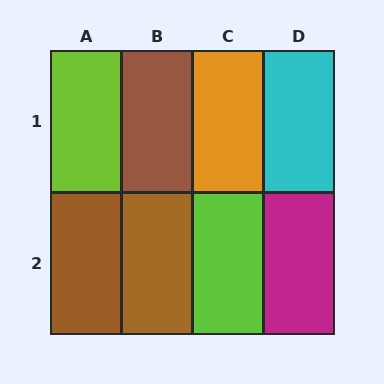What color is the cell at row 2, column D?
Magenta.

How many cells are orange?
1 cell is orange.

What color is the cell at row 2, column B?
Brown.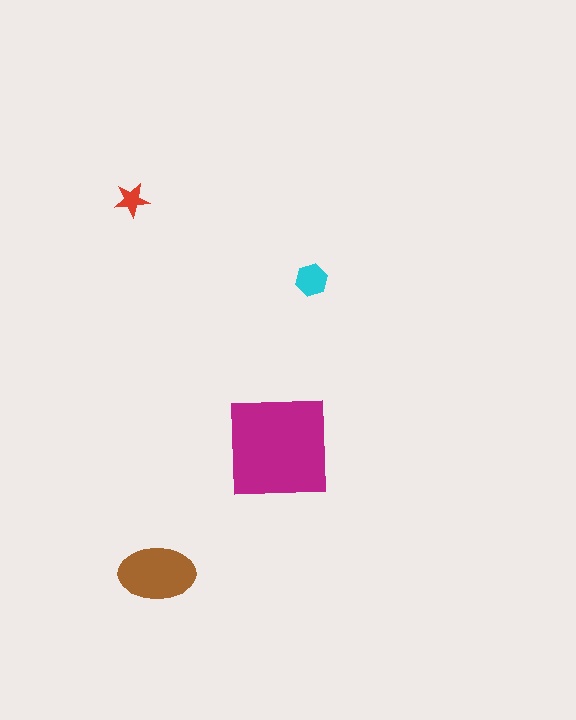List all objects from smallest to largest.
The red star, the cyan hexagon, the brown ellipse, the magenta square.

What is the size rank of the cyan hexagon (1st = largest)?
3rd.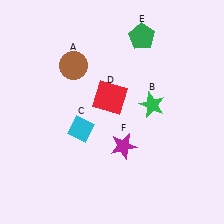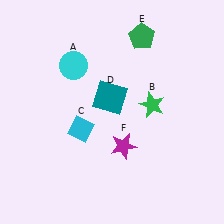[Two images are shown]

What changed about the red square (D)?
In Image 1, D is red. In Image 2, it changed to teal.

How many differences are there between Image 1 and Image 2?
There are 2 differences between the two images.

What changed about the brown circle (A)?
In Image 1, A is brown. In Image 2, it changed to cyan.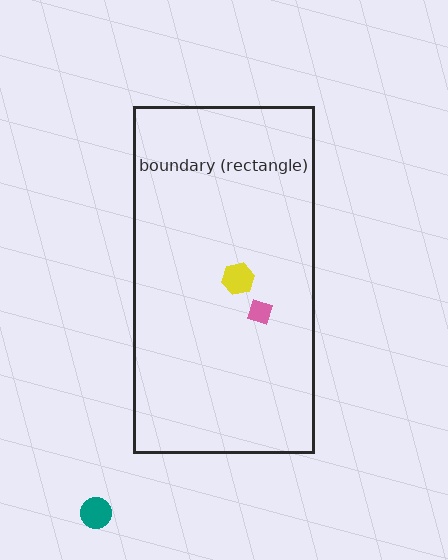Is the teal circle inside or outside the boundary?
Outside.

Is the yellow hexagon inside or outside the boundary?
Inside.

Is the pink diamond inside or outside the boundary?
Inside.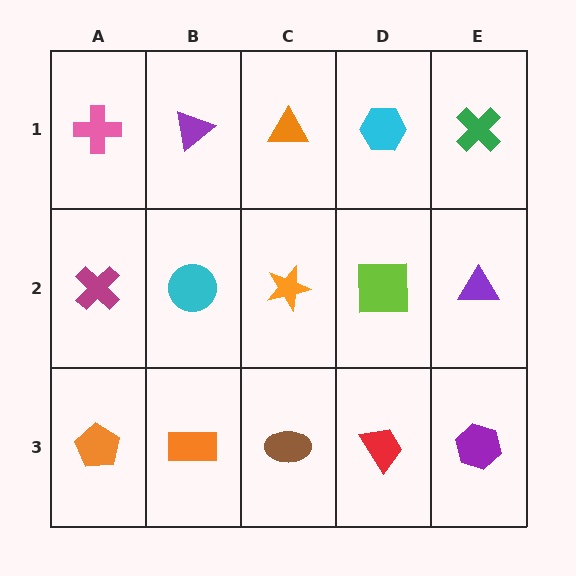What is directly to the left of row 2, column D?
An orange star.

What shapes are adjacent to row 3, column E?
A purple triangle (row 2, column E), a red trapezoid (row 3, column D).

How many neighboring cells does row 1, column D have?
3.